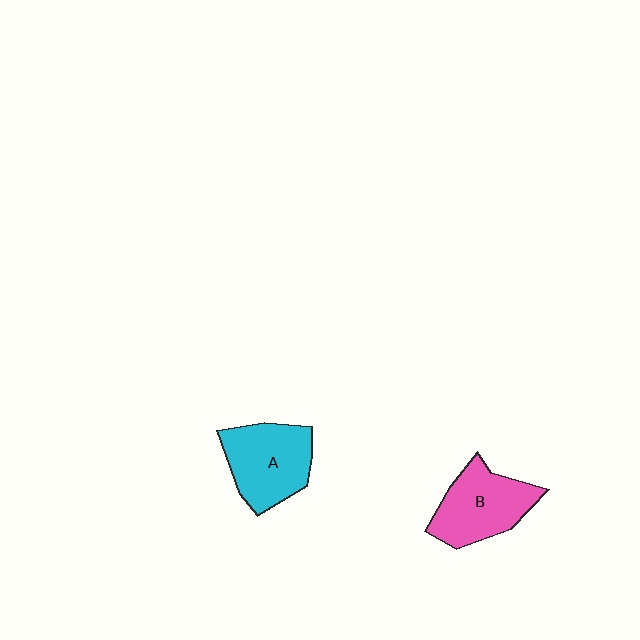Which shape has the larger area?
Shape A (cyan).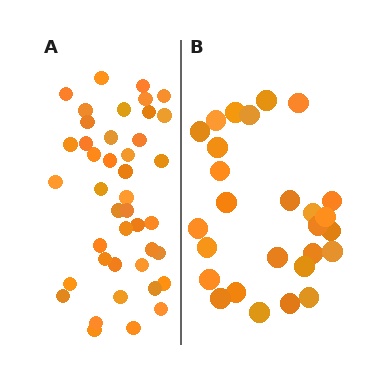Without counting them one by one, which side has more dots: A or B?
Region A (the left region) has more dots.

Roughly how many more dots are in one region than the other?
Region A has approximately 15 more dots than region B.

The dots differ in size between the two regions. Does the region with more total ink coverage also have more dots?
No. Region B has more total ink coverage because its dots are larger, but region A actually contains more individual dots. Total area can be misleading — the number of items is what matters here.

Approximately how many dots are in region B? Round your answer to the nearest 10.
About 30 dots. (The exact count is 27, which rounds to 30.)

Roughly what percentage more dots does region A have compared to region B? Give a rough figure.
About 55% more.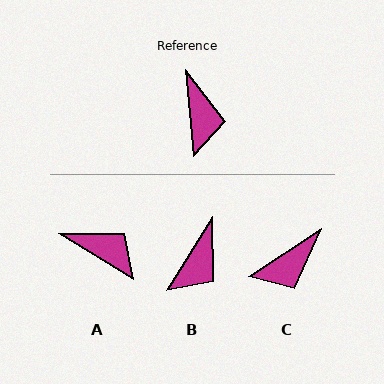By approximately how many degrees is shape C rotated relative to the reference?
Approximately 62 degrees clockwise.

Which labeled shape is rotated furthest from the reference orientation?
C, about 62 degrees away.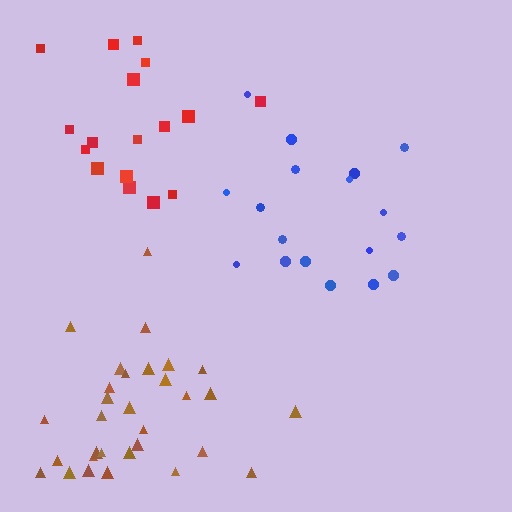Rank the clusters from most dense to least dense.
brown, blue, red.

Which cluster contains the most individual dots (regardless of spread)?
Brown (31).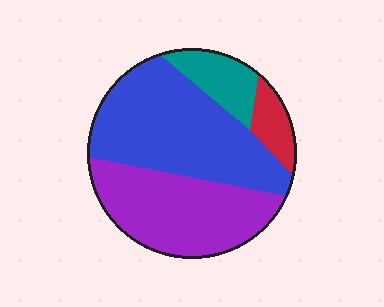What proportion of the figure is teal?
Teal takes up about one eighth (1/8) of the figure.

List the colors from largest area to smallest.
From largest to smallest: blue, purple, teal, red.